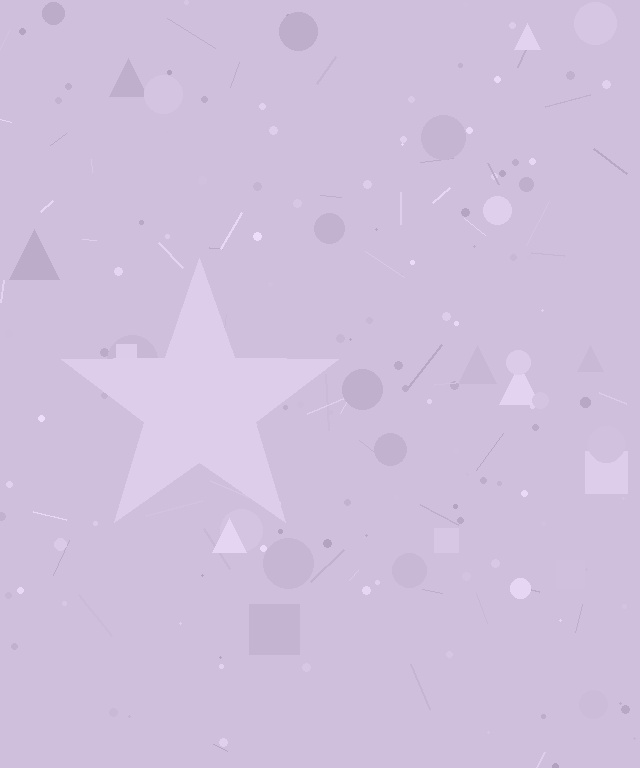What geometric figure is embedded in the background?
A star is embedded in the background.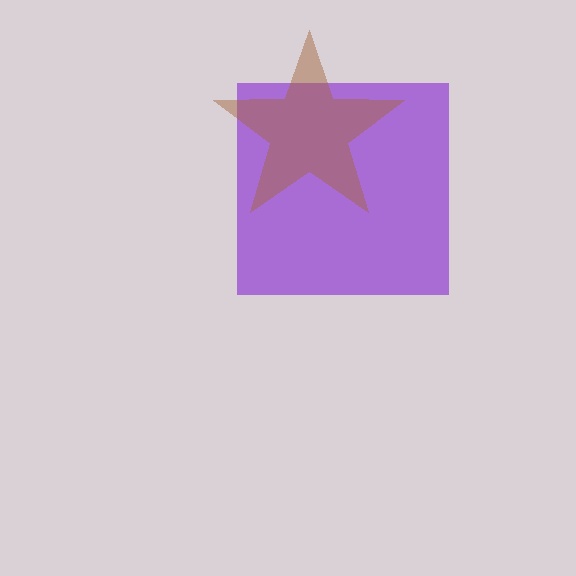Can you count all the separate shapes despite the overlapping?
Yes, there are 2 separate shapes.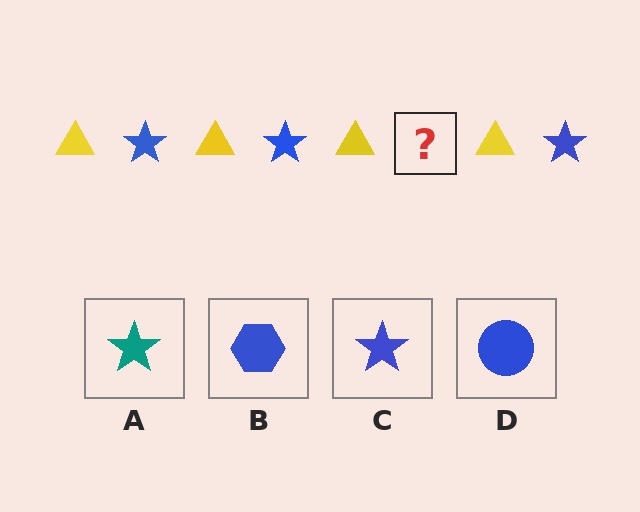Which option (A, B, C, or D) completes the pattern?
C.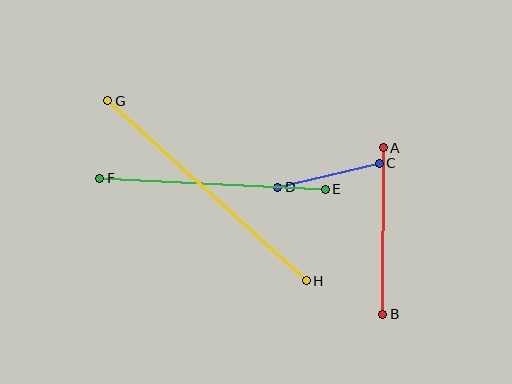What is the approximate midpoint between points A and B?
The midpoint is at approximately (383, 231) pixels.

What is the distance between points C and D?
The distance is approximately 104 pixels.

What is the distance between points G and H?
The distance is approximately 268 pixels.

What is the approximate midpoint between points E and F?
The midpoint is at approximately (213, 184) pixels.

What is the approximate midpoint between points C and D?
The midpoint is at approximately (328, 175) pixels.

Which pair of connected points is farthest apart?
Points G and H are farthest apart.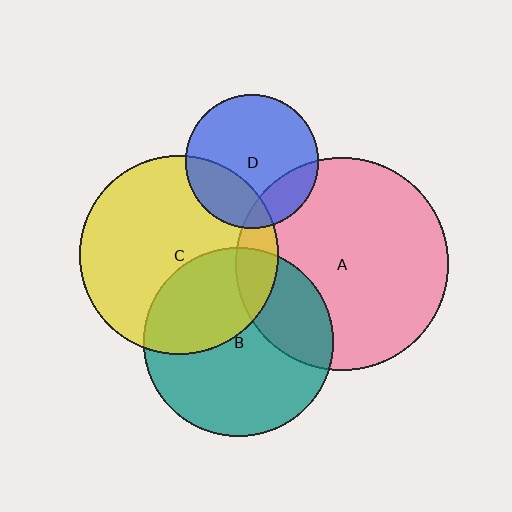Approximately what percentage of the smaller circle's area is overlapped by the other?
Approximately 20%.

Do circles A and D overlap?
Yes.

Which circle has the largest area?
Circle A (pink).